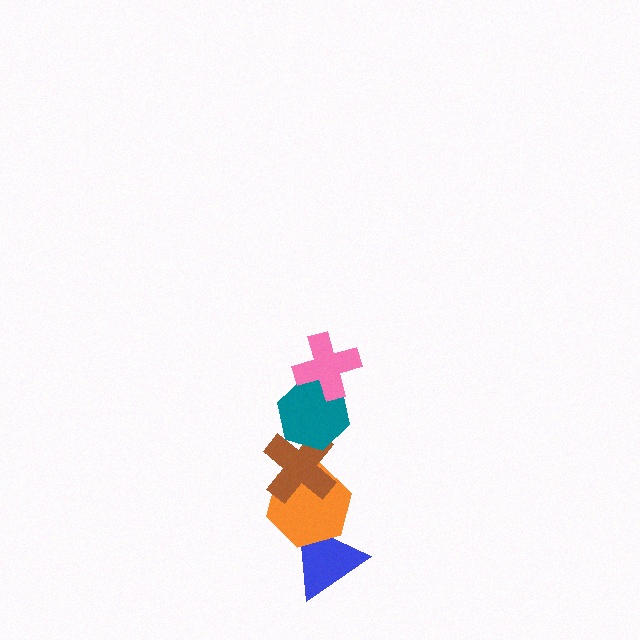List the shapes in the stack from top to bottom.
From top to bottom: the pink cross, the teal hexagon, the brown cross, the orange hexagon, the blue triangle.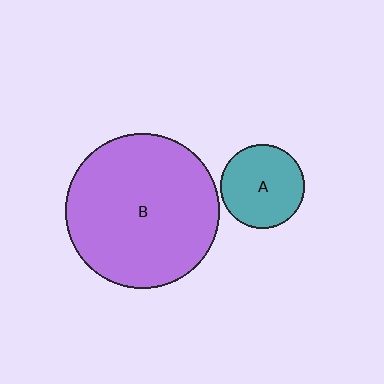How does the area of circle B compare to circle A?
Approximately 3.4 times.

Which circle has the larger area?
Circle B (purple).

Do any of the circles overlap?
No, none of the circles overlap.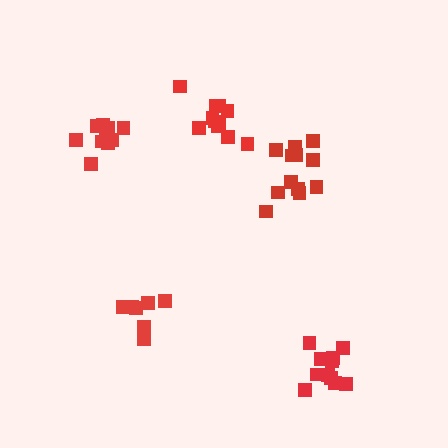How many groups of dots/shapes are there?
There are 5 groups.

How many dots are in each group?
Group 1: 12 dots, Group 2: 11 dots, Group 3: 7 dots, Group 4: 11 dots, Group 5: 11 dots (52 total).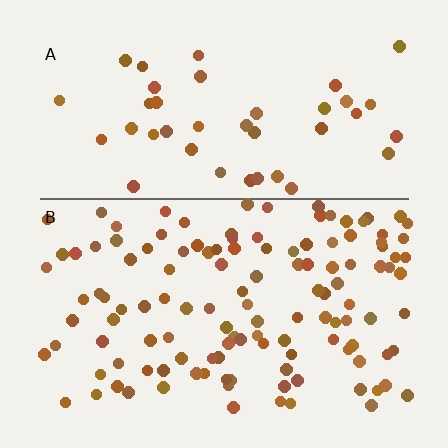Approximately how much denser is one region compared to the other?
Approximately 2.9× — region B over region A.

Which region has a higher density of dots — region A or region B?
B (the bottom).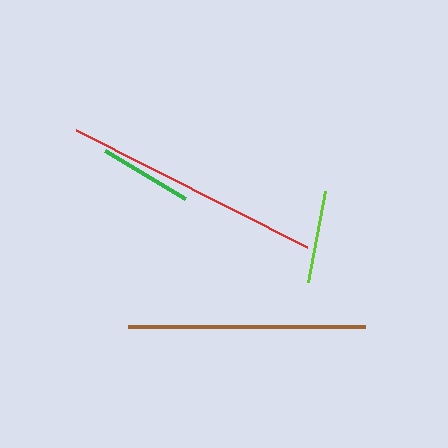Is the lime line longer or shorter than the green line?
The green line is longer than the lime line.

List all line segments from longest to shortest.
From longest to shortest: red, brown, green, lime.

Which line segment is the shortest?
The lime line is the shortest at approximately 93 pixels.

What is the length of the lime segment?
The lime segment is approximately 93 pixels long.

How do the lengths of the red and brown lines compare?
The red and brown lines are approximately the same length.